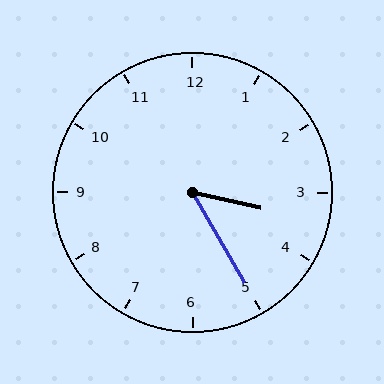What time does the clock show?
3:25.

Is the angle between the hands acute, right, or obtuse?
It is acute.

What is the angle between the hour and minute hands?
Approximately 48 degrees.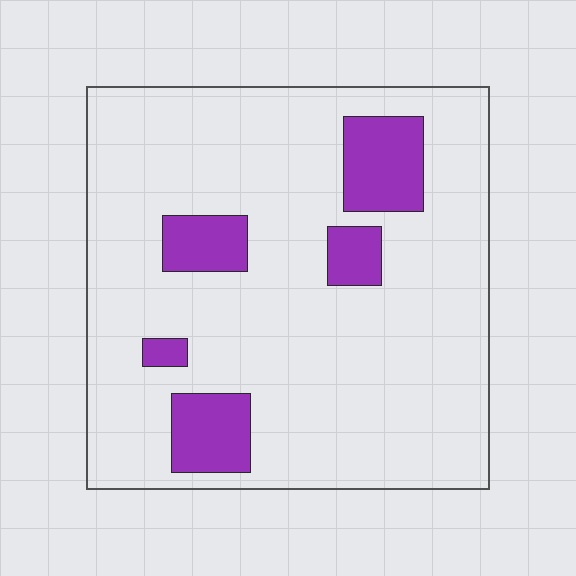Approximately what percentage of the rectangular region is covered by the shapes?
Approximately 15%.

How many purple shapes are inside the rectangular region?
5.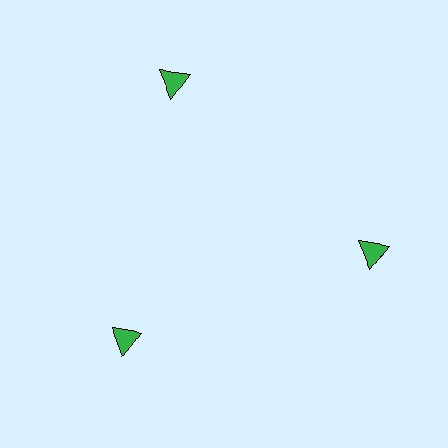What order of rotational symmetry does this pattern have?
This pattern has 3-fold rotational symmetry.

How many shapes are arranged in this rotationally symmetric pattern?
There are 3 shapes, arranged in 3 groups of 1.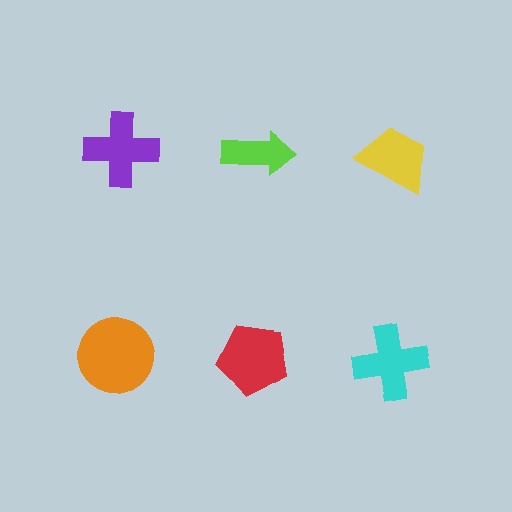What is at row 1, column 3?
A yellow trapezoid.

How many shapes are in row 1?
3 shapes.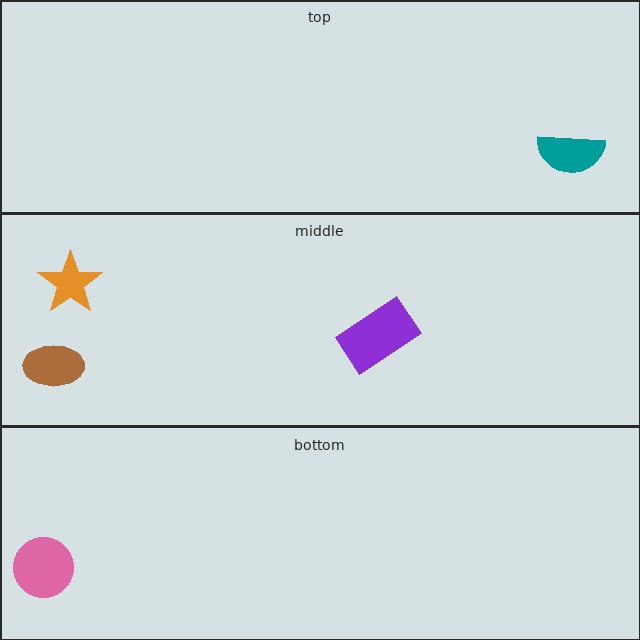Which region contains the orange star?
The middle region.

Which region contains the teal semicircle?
The top region.